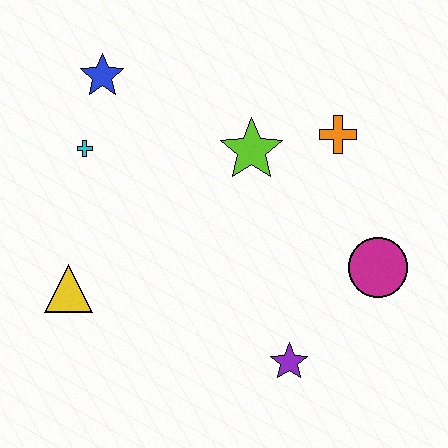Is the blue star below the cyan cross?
No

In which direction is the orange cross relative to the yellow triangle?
The orange cross is to the right of the yellow triangle.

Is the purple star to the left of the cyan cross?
No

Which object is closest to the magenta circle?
The purple star is closest to the magenta circle.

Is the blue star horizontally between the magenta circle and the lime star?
No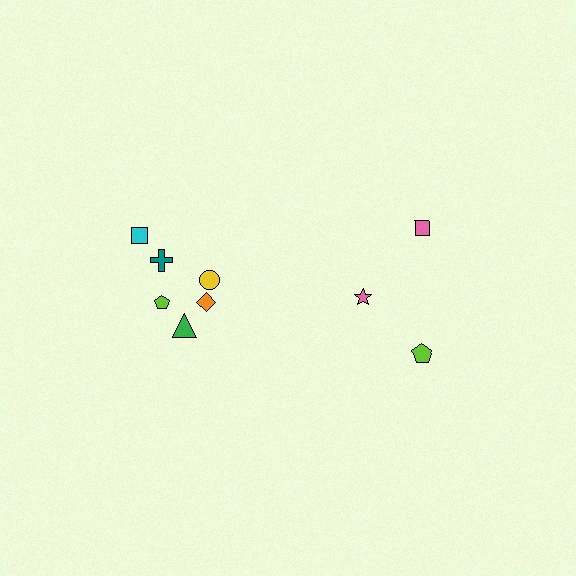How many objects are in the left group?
There are 6 objects.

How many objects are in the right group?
There are 3 objects.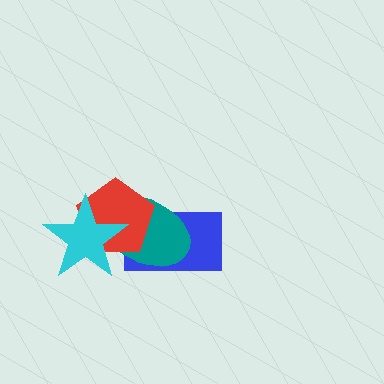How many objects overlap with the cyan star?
2 objects overlap with the cyan star.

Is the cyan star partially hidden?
No, no other shape covers it.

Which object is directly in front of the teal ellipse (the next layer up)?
The red pentagon is directly in front of the teal ellipse.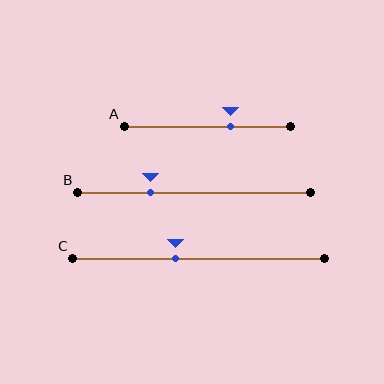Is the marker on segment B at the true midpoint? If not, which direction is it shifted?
No, the marker on segment B is shifted to the left by about 19% of the segment length.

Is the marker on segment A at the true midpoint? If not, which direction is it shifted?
No, the marker on segment A is shifted to the right by about 14% of the segment length.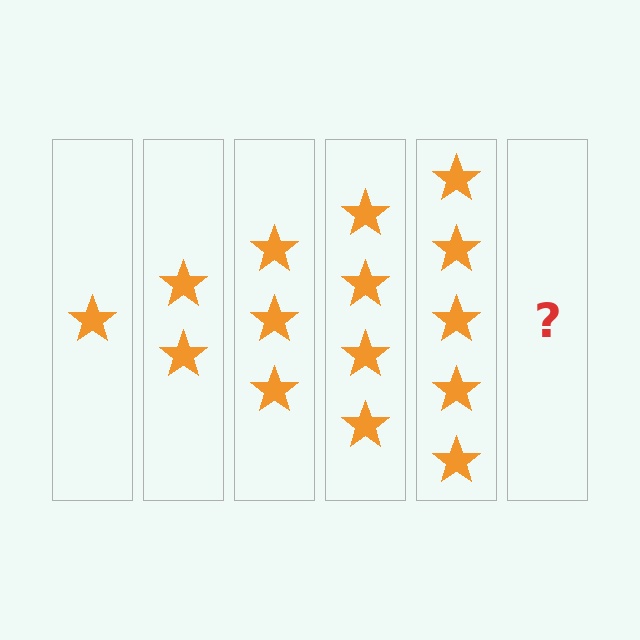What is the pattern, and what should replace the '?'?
The pattern is that each step adds one more star. The '?' should be 6 stars.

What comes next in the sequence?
The next element should be 6 stars.